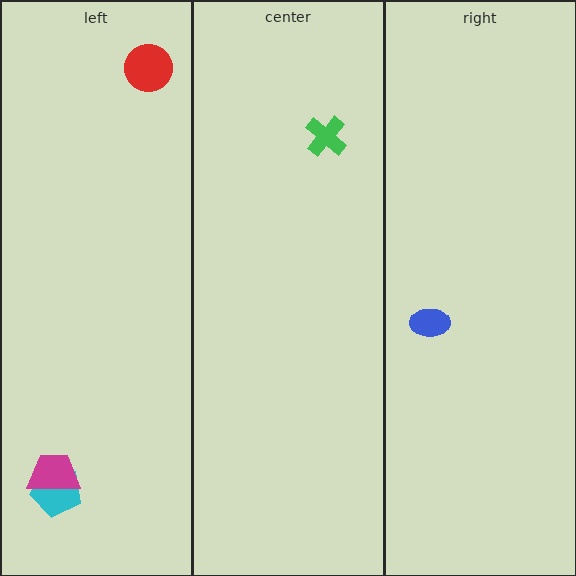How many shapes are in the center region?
1.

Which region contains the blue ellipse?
The right region.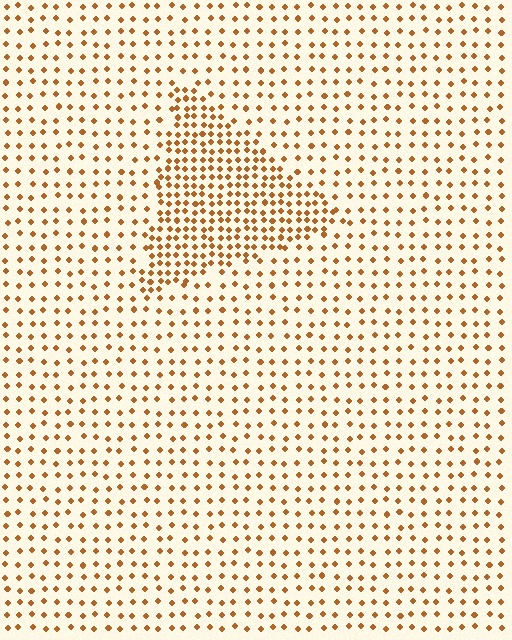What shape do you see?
I see a triangle.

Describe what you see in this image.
The image contains small brown elements arranged at two different densities. A triangle-shaped region is visible where the elements are more densely packed than the surrounding area.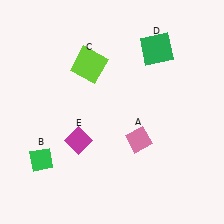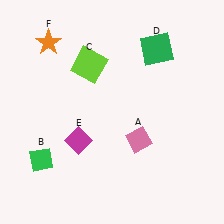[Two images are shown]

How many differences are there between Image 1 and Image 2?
There is 1 difference between the two images.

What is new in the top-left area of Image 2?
An orange star (F) was added in the top-left area of Image 2.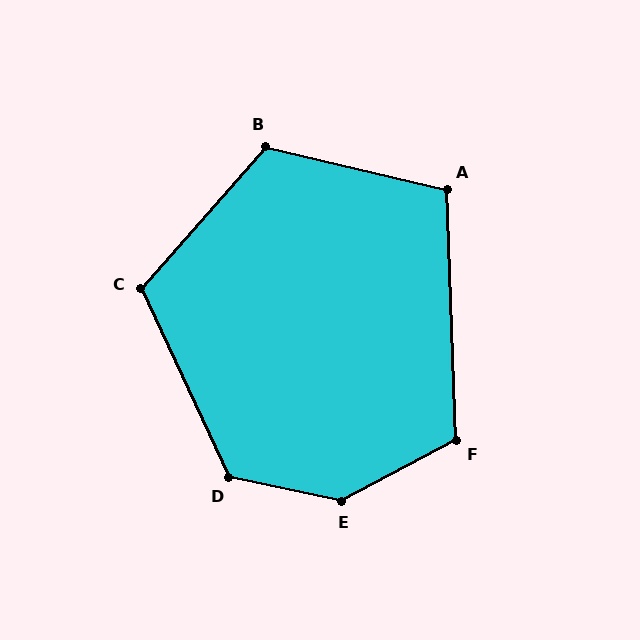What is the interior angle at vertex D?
Approximately 127 degrees (obtuse).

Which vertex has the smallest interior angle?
A, at approximately 106 degrees.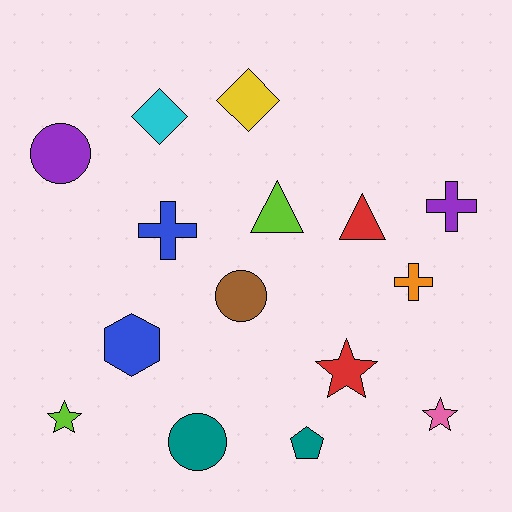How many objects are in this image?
There are 15 objects.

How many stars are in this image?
There are 3 stars.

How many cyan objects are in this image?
There is 1 cyan object.